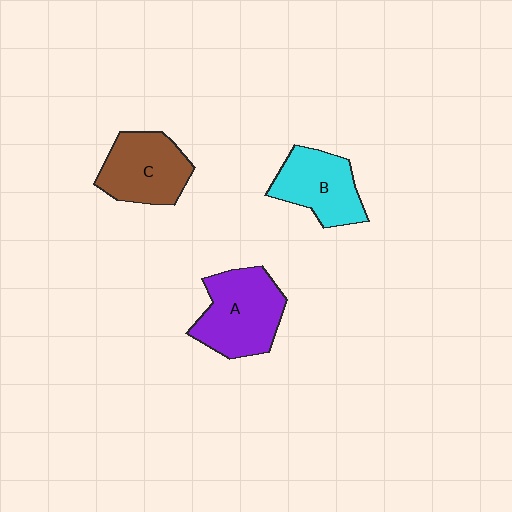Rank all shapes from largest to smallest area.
From largest to smallest: A (purple), C (brown), B (cyan).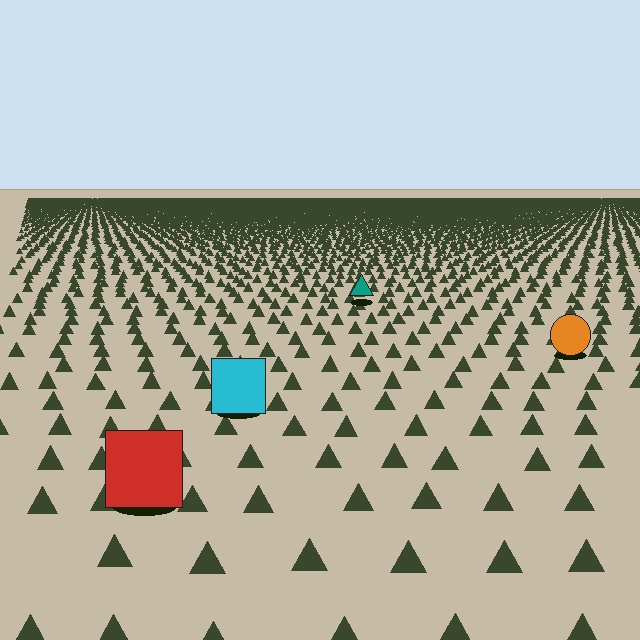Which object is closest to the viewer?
The red square is closest. The texture marks near it are larger and more spread out.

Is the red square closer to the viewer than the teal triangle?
Yes. The red square is closer — you can tell from the texture gradient: the ground texture is coarser near it.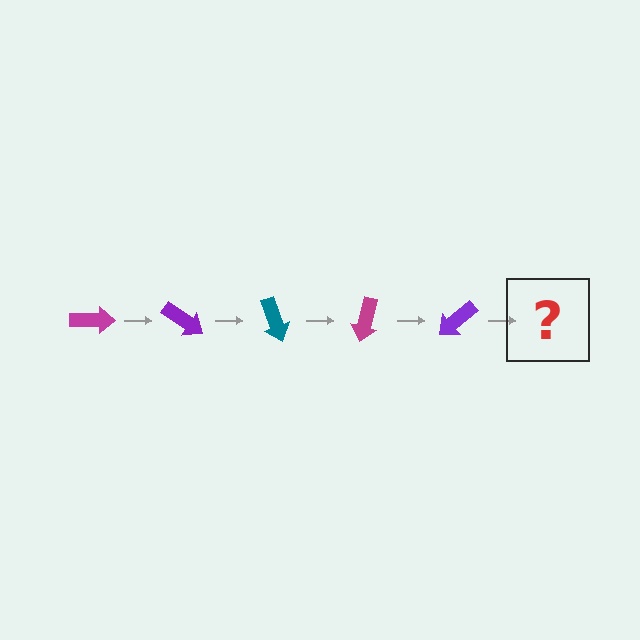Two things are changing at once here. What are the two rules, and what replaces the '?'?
The two rules are that it rotates 35 degrees each step and the color cycles through magenta, purple, and teal. The '?' should be a teal arrow, rotated 175 degrees from the start.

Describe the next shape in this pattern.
It should be a teal arrow, rotated 175 degrees from the start.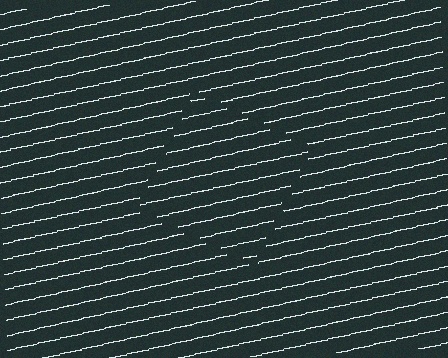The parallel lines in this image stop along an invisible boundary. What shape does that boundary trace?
An illusory square. The interior of the shape contains the same grating, shifted by half a period — the contour is defined by the phase discontinuity where line-ends from the inner and outer gratings abut.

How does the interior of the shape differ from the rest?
The interior of the shape contains the same grating, shifted by half a period — the contour is defined by the phase discontinuity where line-ends from the inner and outer gratings abut.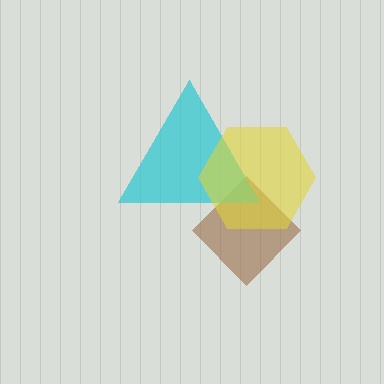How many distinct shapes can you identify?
There are 3 distinct shapes: a brown diamond, a cyan triangle, a yellow hexagon.